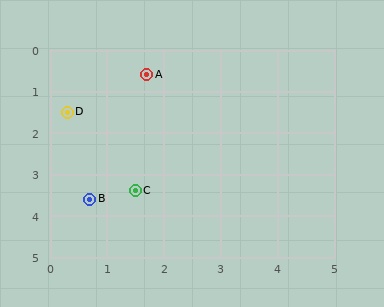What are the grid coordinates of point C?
Point C is at approximately (1.5, 3.4).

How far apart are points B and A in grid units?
Points B and A are about 3.2 grid units apart.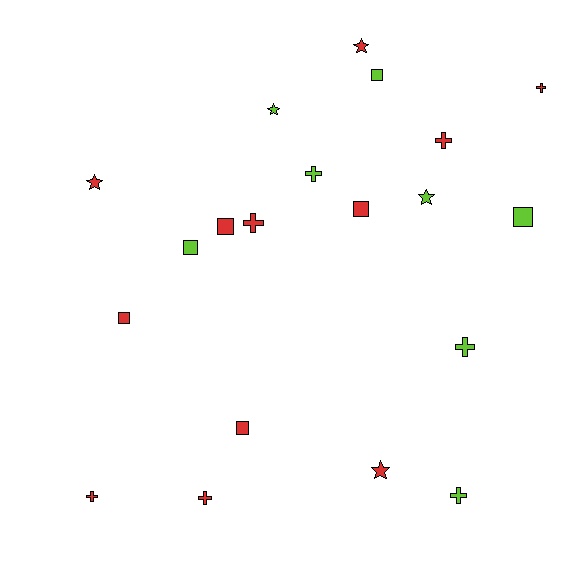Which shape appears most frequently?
Cross, with 8 objects.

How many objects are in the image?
There are 20 objects.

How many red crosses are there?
There are 5 red crosses.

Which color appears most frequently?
Red, with 12 objects.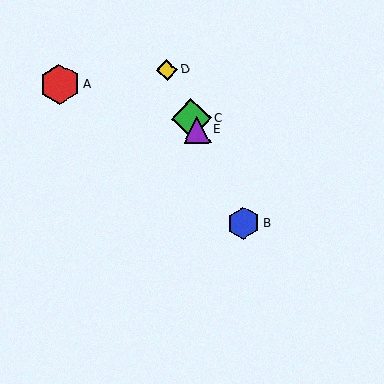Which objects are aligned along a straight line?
Objects B, C, D, E are aligned along a straight line.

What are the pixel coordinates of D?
Object D is at (167, 70).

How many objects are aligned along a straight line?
4 objects (B, C, D, E) are aligned along a straight line.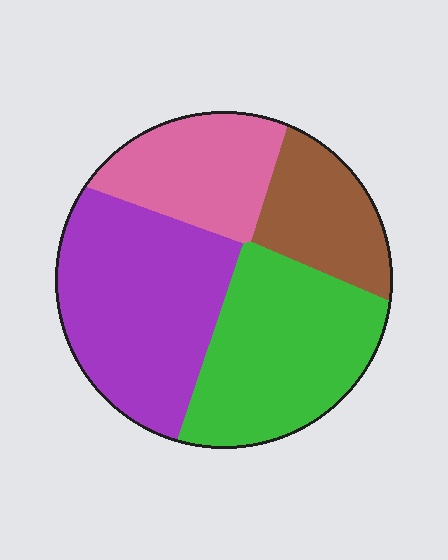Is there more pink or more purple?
Purple.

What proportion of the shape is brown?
Brown covers 16% of the shape.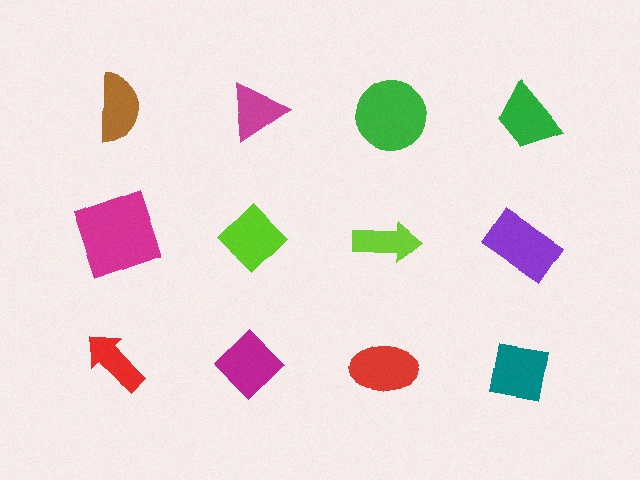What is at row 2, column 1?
A magenta square.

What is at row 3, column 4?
A teal square.